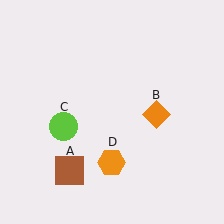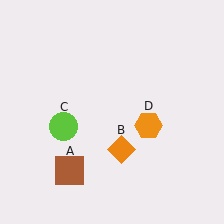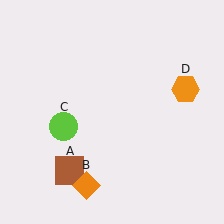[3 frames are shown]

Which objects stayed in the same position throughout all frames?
Brown square (object A) and lime circle (object C) remained stationary.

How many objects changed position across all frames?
2 objects changed position: orange diamond (object B), orange hexagon (object D).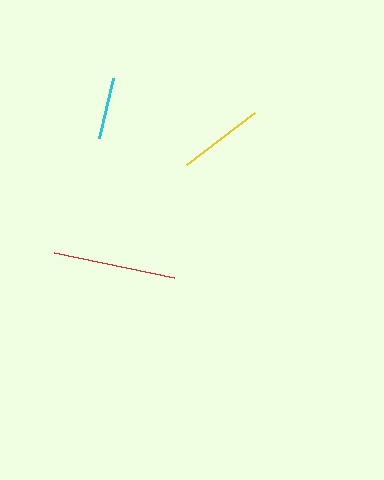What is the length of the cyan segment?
The cyan segment is approximately 62 pixels long.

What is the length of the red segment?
The red segment is approximately 122 pixels long.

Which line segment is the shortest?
The cyan line is the shortest at approximately 62 pixels.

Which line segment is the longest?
The red line is the longest at approximately 122 pixels.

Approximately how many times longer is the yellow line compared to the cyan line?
The yellow line is approximately 1.4 times the length of the cyan line.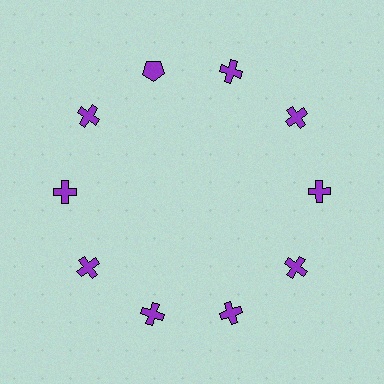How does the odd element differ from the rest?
It has a different shape: pentagon instead of cross.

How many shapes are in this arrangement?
There are 10 shapes arranged in a ring pattern.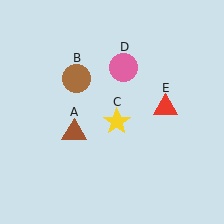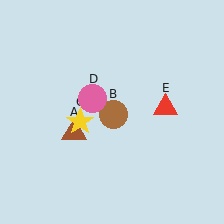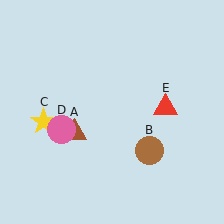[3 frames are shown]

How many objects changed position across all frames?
3 objects changed position: brown circle (object B), yellow star (object C), pink circle (object D).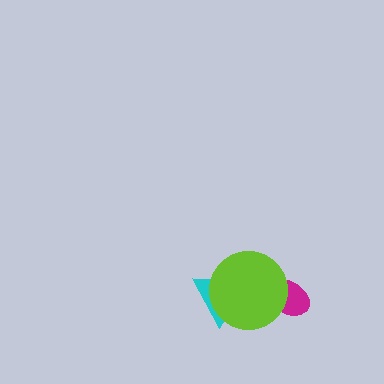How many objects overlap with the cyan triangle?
1 object overlaps with the cyan triangle.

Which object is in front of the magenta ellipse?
The lime circle is in front of the magenta ellipse.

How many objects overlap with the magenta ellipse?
1 object overlaps with the magenta ellipse.